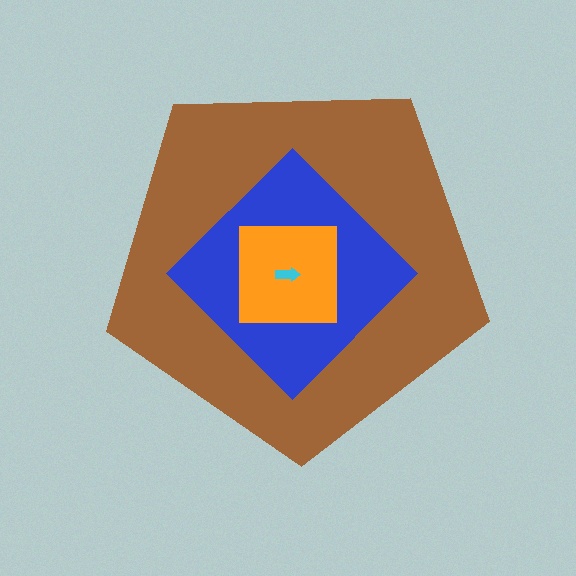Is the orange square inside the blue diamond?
Yes.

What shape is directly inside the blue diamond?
The orange square.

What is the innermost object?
The cyan arrow.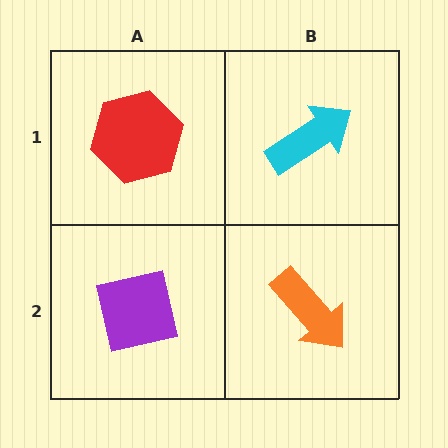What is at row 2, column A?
A purple square.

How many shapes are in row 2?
2 shapes.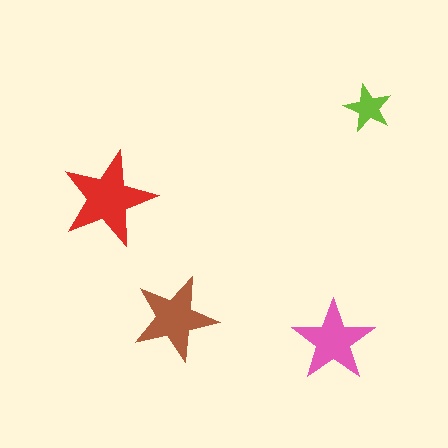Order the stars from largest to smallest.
the red one, the brown one, the pink one, the lime one.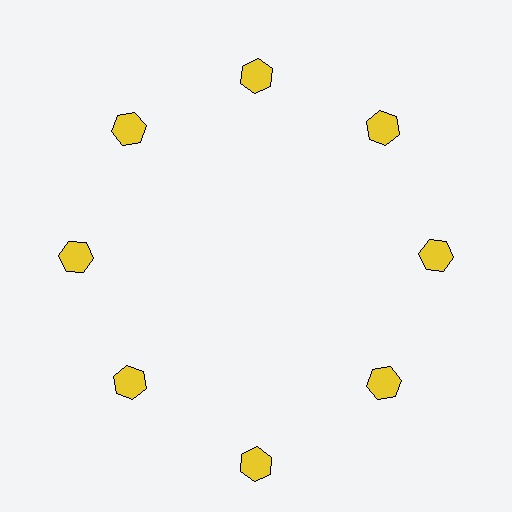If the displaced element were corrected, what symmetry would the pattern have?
It would have 8-fold rotational symmetry — the pattern would map onto itself every 45 degrees.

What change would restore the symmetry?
The symmetry would be restored by moving it inward, back onto the ring so that all 8 hexagons sit at equal angles and equal distance from the center.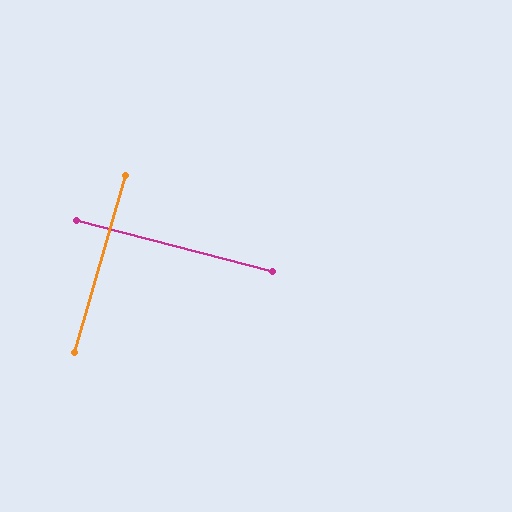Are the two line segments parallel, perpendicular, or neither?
Perpendicular — they meet at approximately 89°.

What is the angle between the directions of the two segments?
Approximately 89 degrees.